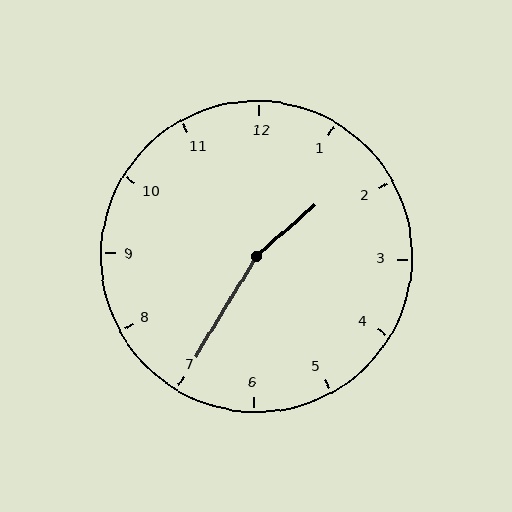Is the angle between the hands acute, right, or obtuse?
It is obtuse.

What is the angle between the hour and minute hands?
Approximately 162 degrees.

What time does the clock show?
1:35.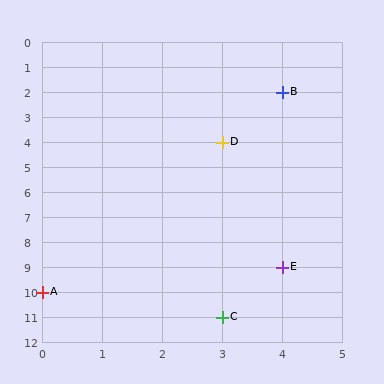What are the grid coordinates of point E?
Point E is at grid coordinates (4, 9).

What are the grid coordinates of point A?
Point A is at grid coordinates (0, 10).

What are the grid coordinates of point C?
Point C is at grid coordinates (3, 11).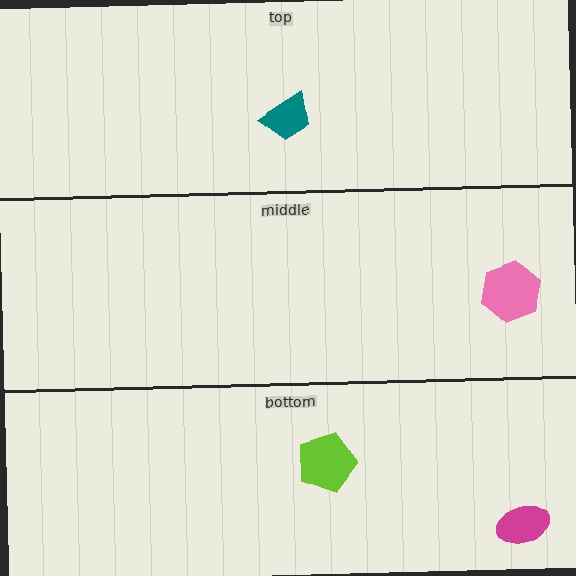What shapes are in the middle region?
The pink hexagon.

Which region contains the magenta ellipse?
The bottom region.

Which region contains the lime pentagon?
The bottom region.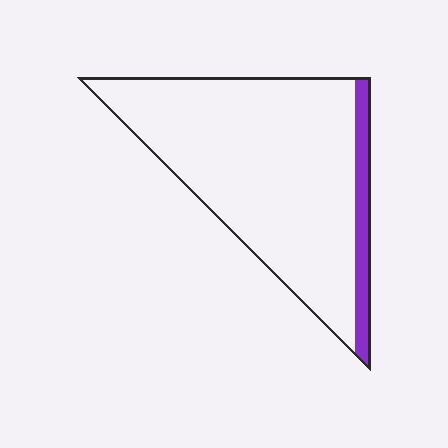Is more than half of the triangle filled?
No.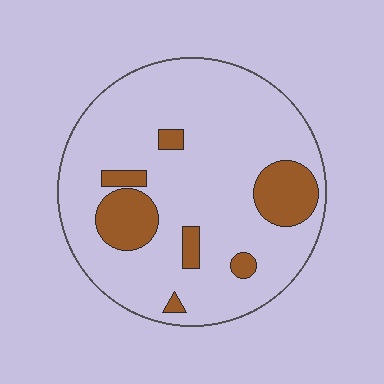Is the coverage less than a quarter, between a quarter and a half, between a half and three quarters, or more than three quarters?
Less than a quarter.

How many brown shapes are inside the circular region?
7.